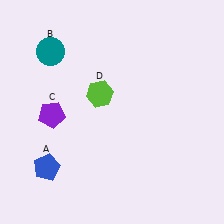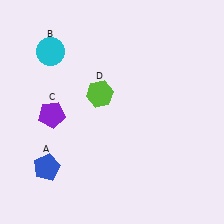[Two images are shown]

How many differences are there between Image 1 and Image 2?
There is 1 difference between the two images.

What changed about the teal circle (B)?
In Image 1, B is teal. In Image 2, it changed to cyan.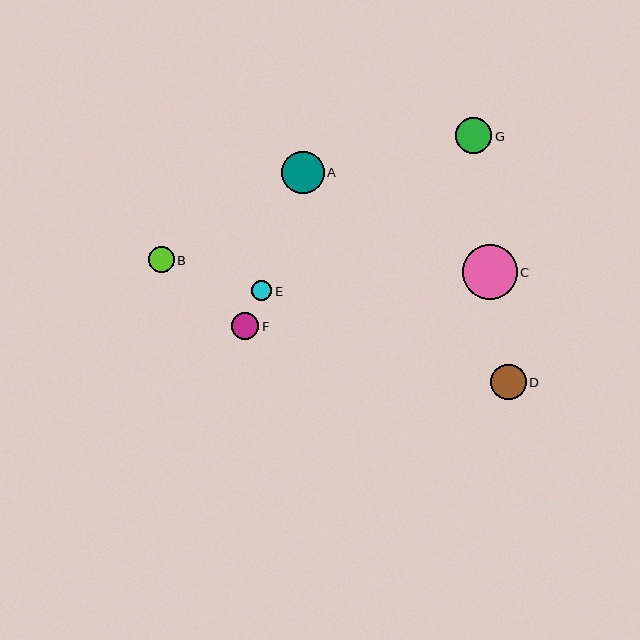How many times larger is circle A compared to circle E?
Circle A is approximately 2.1 times the size of circle E.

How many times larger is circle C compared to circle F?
Circle C is approximately 2.0 times the size of circle F.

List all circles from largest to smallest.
From largest to smallest: C, A, D, G, F, B, E.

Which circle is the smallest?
Circle E is the smallest with a size of approximately 20 pixels.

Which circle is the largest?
Circle C is the largest with a size of approximately 54 pixels.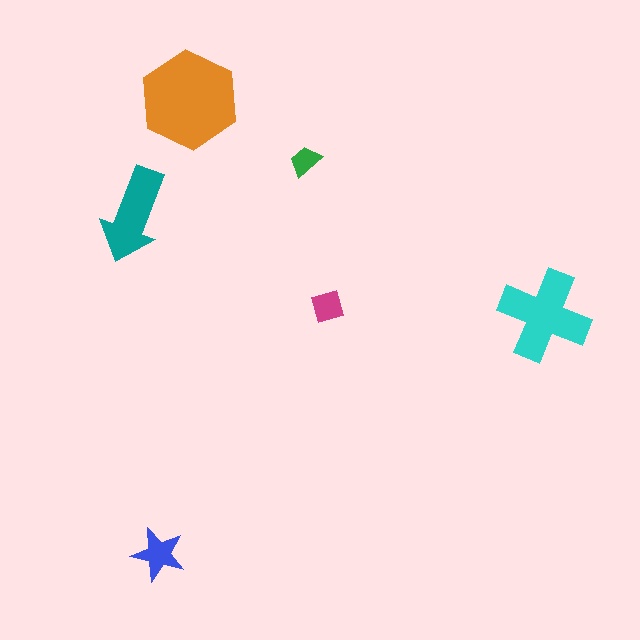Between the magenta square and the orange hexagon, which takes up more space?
The orange hexagon.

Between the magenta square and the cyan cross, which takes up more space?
The cyan cross.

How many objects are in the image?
There are 6 objects in the image.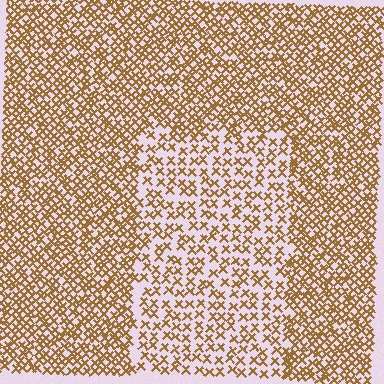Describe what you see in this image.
The image contains small brown elements arranged at two different densities. A rectangle-shaped region is visible where the elements are less densely packed than the surrounding area.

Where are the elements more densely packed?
The elements are more densely packed outside the rectangle boundary.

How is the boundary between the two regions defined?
The boundary is defined by a change in element density (approximately 1.9x ratio). All elements are the same color, size, and shape.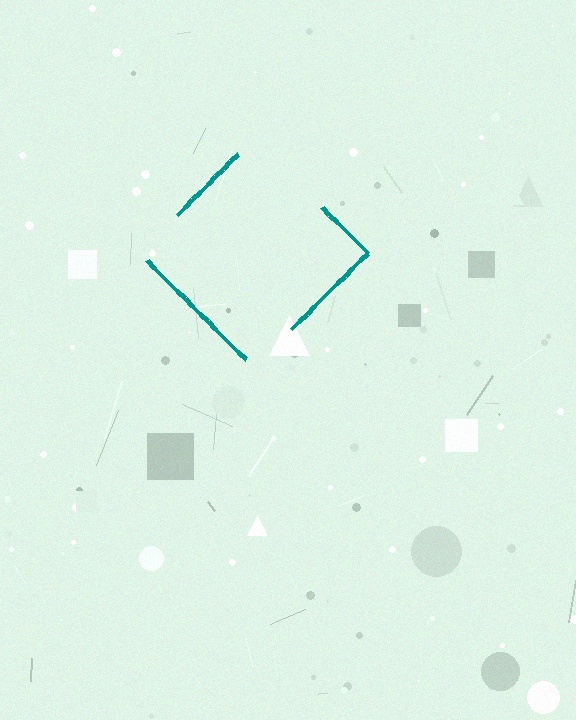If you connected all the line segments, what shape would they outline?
They would outline a diamond.